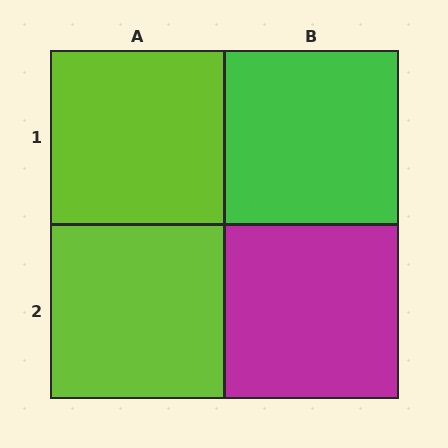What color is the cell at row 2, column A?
Lime.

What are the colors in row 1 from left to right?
Lime, green.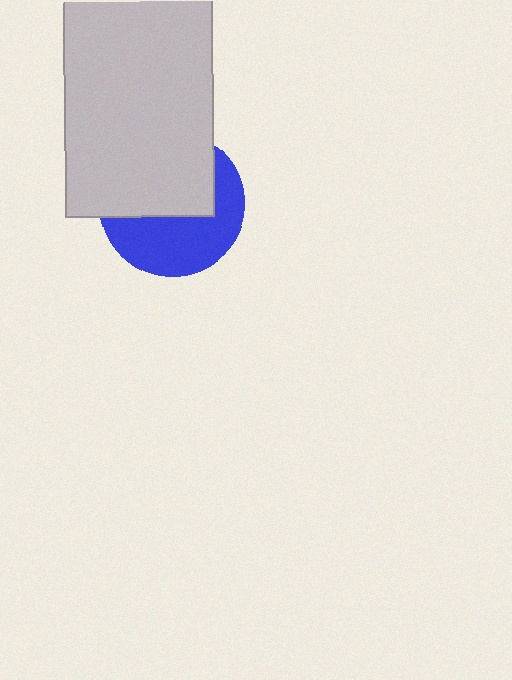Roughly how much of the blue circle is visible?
About half of it is visible (roughly 49%).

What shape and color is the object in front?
The object in front is a light gray rectangle.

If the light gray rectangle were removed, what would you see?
You would see the complete blue circle.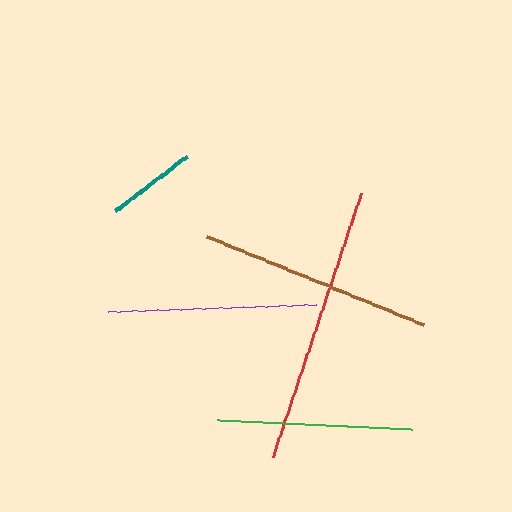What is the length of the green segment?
The green segment is approximately 195 pixels long.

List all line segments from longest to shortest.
From longest to shortest: red, brown, purple, green, teal.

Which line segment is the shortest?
The teal line is the shortest at approximately 91 pixels.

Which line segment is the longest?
The red line is the longest at approximately 278 pixels.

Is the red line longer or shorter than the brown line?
The red line is longer than the brown line.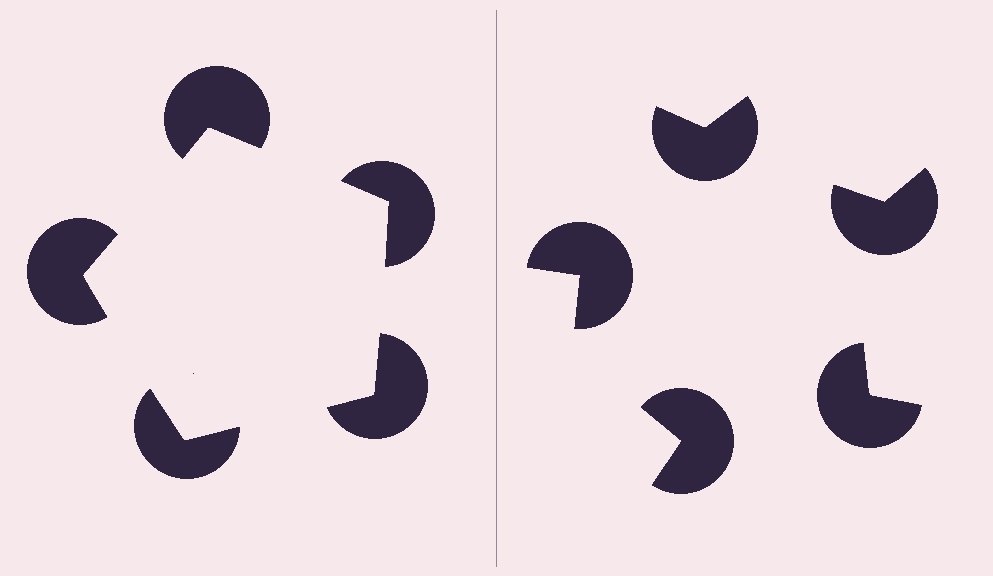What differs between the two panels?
The pac-man discs are positioned identically on both sides; only the wedge orientations differ. On the left they align to a pentagon; on the right they are misaligned.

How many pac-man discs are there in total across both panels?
10 — 5 on each side.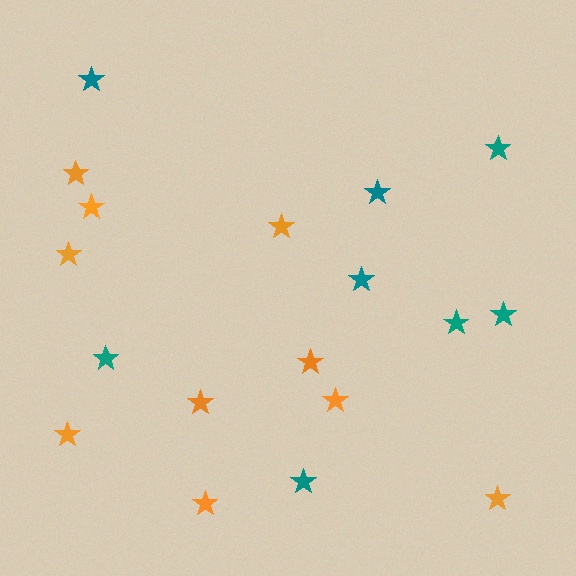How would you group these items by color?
There are 2 groups: one group of orange stars (10) and one group of teal stars (8).